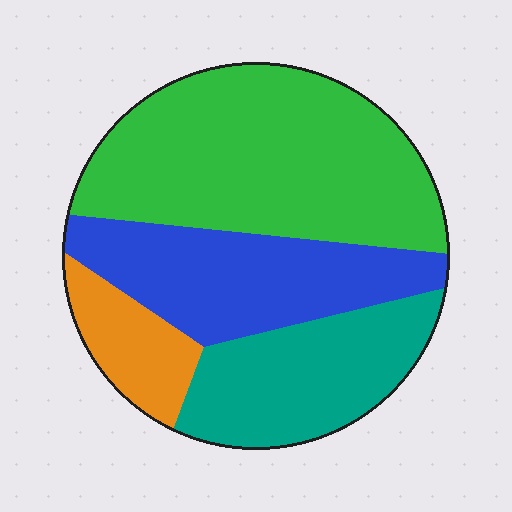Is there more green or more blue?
Green.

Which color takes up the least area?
Orange, at roughly 10%.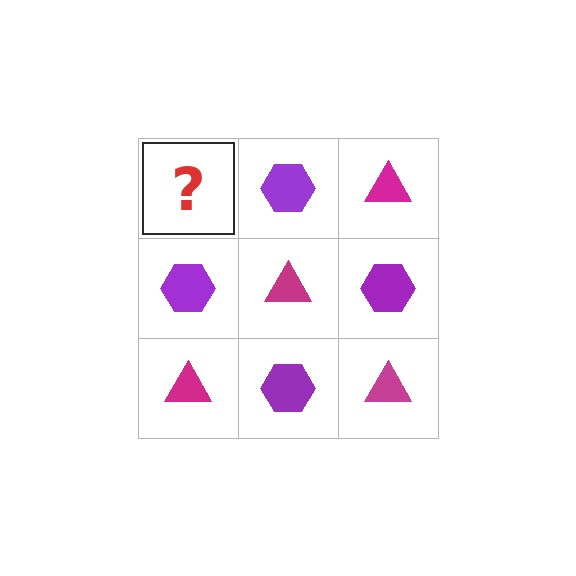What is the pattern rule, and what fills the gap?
The rule is that it alternates magenta triangle and purple hexagon in a checkerboard pattern. The gap should be filled with a magenta triangle.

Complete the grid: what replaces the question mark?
The question mark should be replaced with a magenta triangle.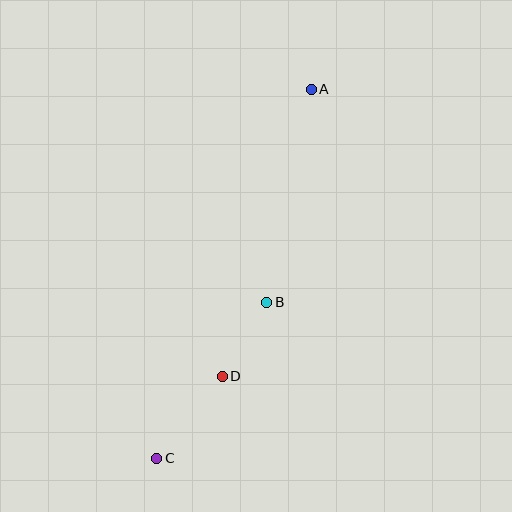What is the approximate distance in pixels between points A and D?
The distance between A and D is approximately 301 pixels.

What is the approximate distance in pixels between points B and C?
The distance between B and C is approximately 191 pixels.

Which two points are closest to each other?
Points B and D are closest to each other.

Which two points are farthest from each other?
Points A and C are farthest from each other.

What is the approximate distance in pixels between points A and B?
The distance between A and B is approximately 218 pixels.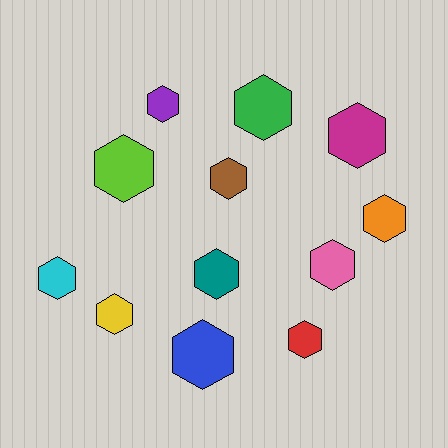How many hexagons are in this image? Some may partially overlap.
There are 12 hexagons.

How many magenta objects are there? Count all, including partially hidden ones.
There is 1 magenta object.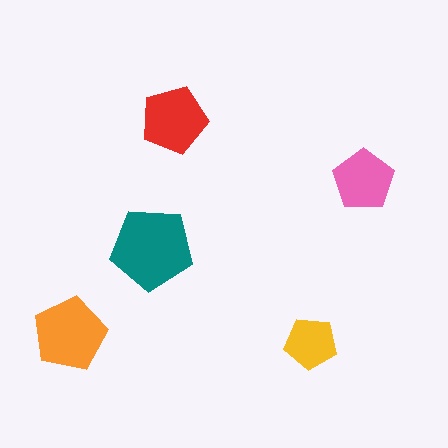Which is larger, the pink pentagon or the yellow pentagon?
The pink one.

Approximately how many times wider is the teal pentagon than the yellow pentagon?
About 1.5 times wider.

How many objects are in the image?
There are 5 objects in the image.